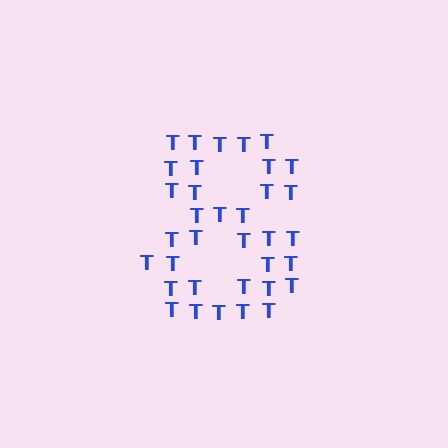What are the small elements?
The small elements are letter T's.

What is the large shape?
The large shape is the digit 8.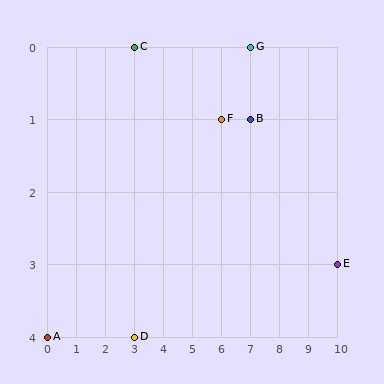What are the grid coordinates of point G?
Point G is at grid coordinates (7, 0).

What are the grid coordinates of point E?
Point E is at grid coordinates (10, 3).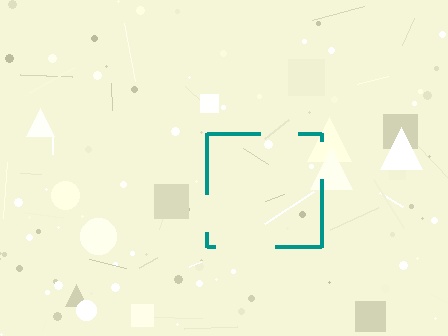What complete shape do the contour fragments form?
The contour fragments form a square.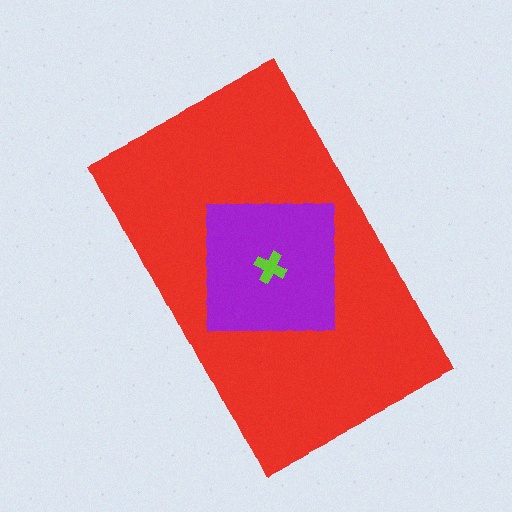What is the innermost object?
The lime cross.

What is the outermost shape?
The red rectangle.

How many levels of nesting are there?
3.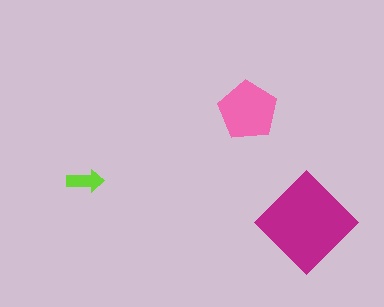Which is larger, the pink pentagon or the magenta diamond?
The magenta diamond.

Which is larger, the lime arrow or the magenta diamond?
The magenta diamond.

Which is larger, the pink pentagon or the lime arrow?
The pink pentagon.